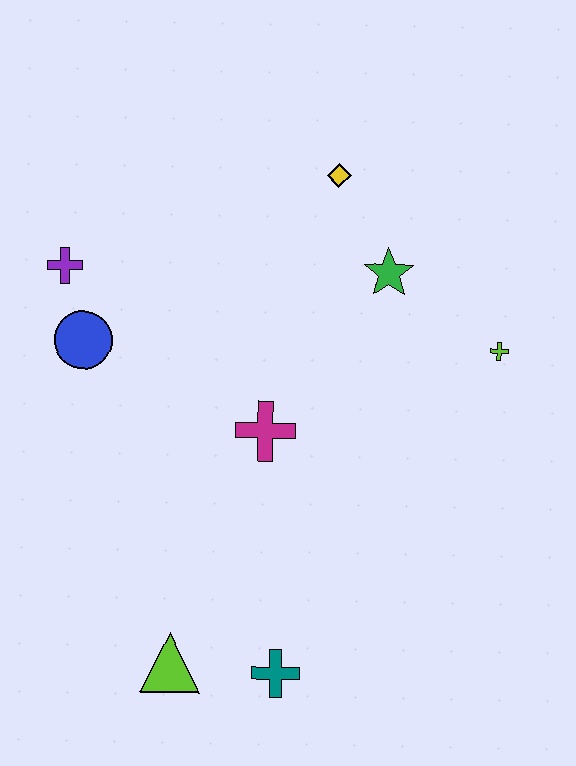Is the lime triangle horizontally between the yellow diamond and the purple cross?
Yes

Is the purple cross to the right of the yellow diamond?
No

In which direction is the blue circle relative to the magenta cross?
The blue circle is to the left of the magenta cross.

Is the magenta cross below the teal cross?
No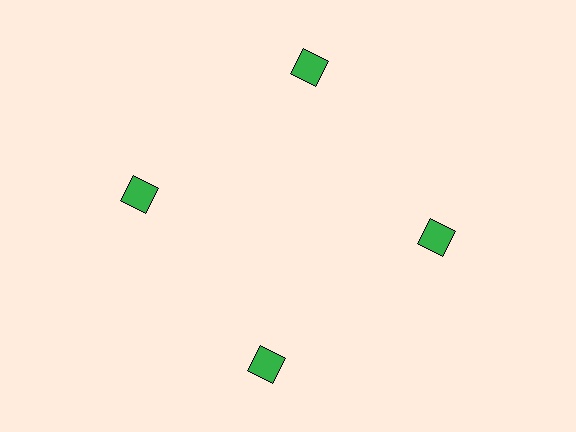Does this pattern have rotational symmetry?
Yes, this pattern has 4-fold rotational symmetry. It looks the same after rotating 90 degrees around the center.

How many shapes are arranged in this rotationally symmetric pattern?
There are 4 shapes, arranged in 4 groups of 1.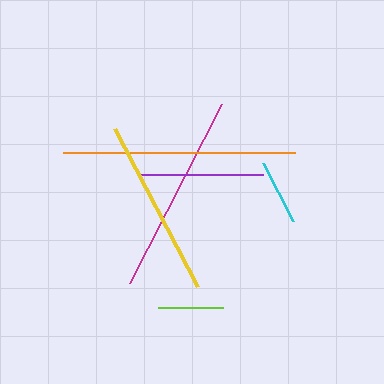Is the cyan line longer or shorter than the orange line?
The orange line is longer than the cyan line.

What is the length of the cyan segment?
The cyan segment is approximately 65 pixels long.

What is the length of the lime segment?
The lime segment is approximately 65 pixels long.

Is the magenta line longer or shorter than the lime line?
The magenta line is longer than the lime line.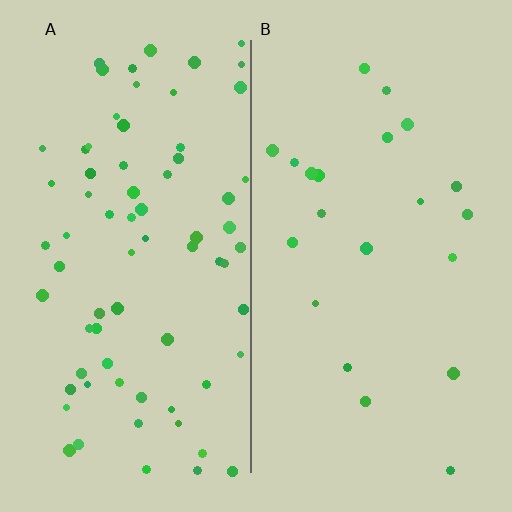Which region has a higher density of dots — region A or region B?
A (the left).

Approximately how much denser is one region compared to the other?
Approximately 3.4× — region A over region B.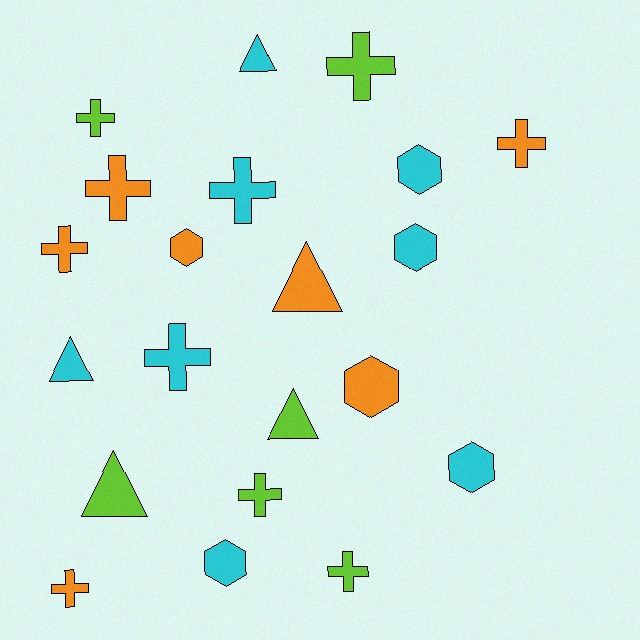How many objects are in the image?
There are 21 objects.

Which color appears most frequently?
Cyan, with 8 objects.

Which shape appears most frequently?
Cross, with 10 objects.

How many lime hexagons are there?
There are no lime hexagons.